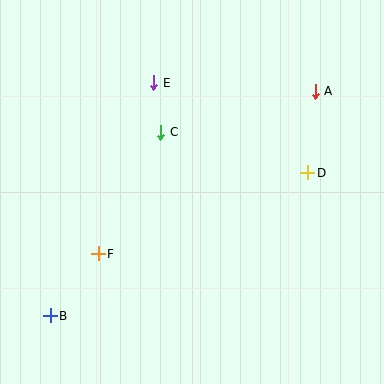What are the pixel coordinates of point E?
Point E is at (154, 83).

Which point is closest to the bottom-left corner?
Point B is closest to the bottom-left corner.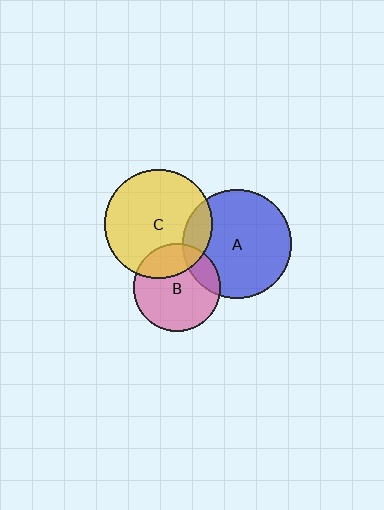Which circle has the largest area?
Circle C (yellow).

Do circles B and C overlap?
Yes.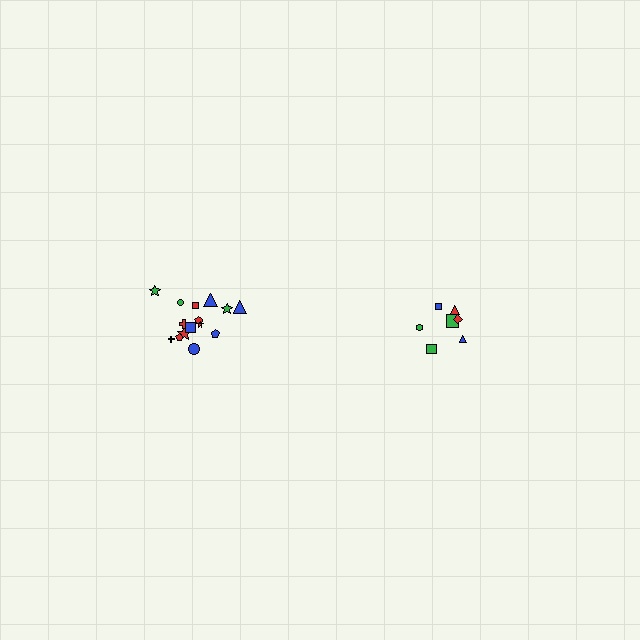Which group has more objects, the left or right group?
The left group.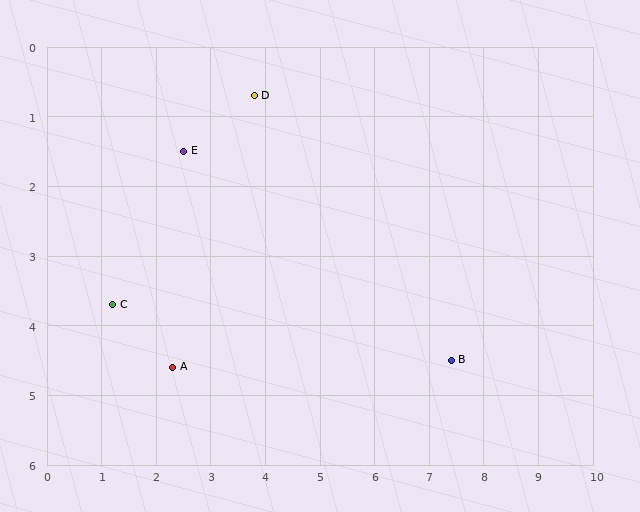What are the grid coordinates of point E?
Point E is at approximately (2.5, 1.5).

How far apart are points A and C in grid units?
Points A and C are about 1.4 grid units apart.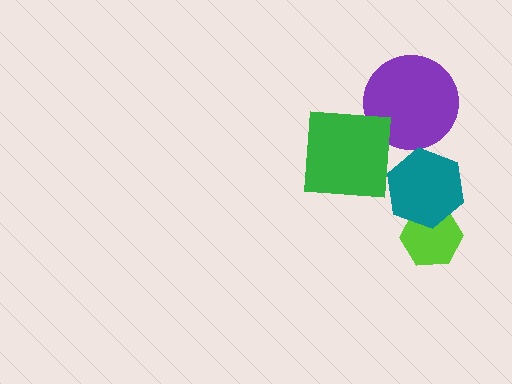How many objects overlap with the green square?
0 objects overlap with the green square.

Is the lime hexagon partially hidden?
Yes, it is partially covered by another shape.